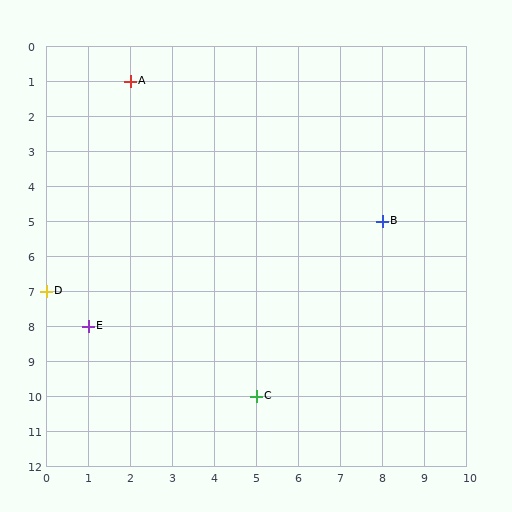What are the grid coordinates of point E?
Point E is at grid coordinates (1, 8).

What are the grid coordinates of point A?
Point A is at grid coordinates (2, 1).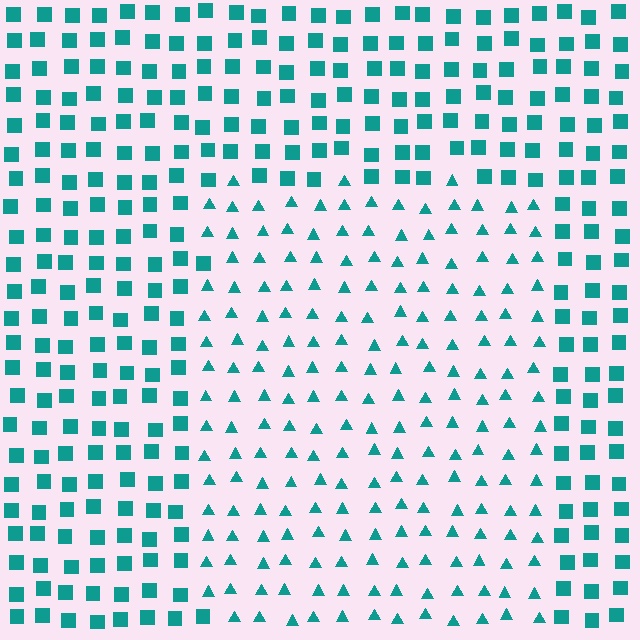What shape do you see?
I see a rectangle.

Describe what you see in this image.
The image is filled with small teal elements arranged in a uniform grid. A rectangle-shaped region contains triangles, while the surrounding area contains squares. The boundary is defined purely by the change in element shape.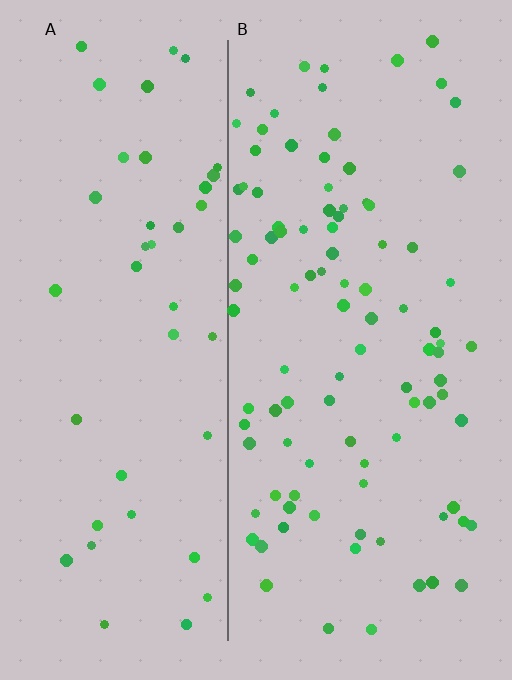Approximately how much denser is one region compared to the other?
Approximately 2.2× — region B over region A.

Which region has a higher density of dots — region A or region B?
B (the right).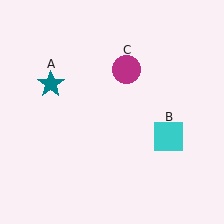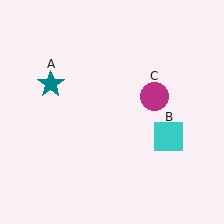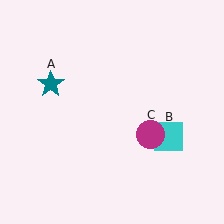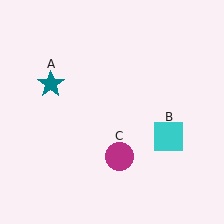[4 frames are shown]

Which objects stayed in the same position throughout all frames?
Teal star (object A) and cyan square (object B) remained stationary.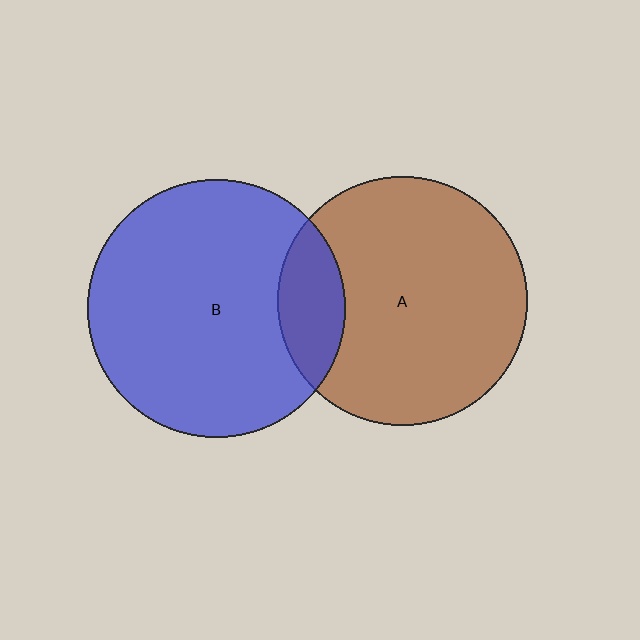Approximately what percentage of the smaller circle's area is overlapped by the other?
Approximately 15%.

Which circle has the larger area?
Circle B (blue).